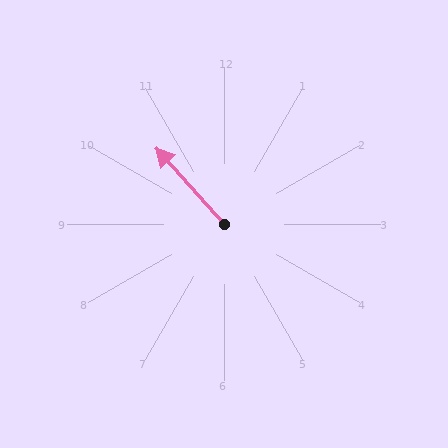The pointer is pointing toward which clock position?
Roughly 11 o'clock.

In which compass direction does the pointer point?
Northwest.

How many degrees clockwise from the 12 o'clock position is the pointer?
Approximately 318 degrees.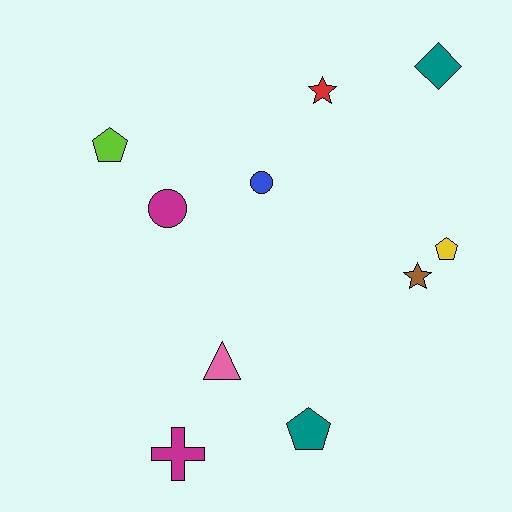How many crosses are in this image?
There is 1 cross.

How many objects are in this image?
There are 10 objects.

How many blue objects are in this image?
There is 1 blue object.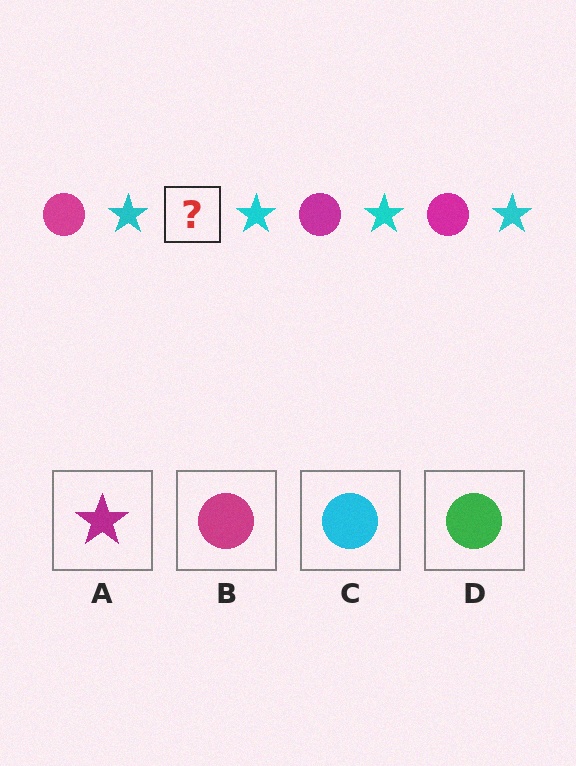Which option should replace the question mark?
Option B.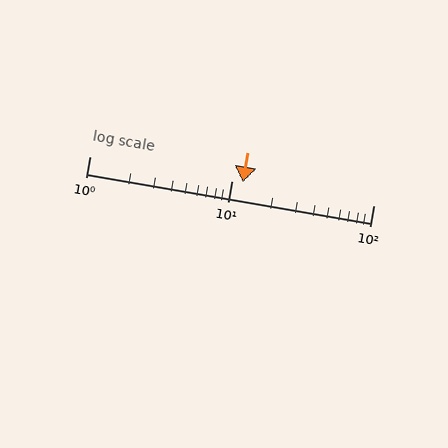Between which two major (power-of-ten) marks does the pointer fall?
The pointer is between 10 and 100.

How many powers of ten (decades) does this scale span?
The scale spans 2 decades, from 1 to 100.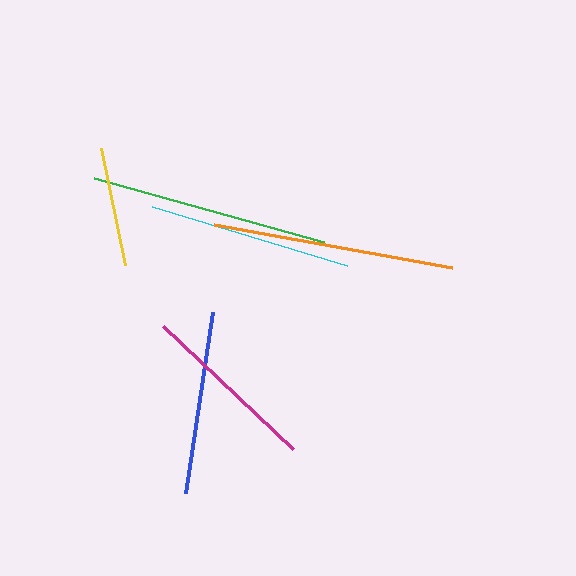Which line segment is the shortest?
The yellow line is the shortest at approximately 119 pixels.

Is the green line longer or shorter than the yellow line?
The green line is longer than the yellow line.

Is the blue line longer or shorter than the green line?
The green line is longer than the blue line.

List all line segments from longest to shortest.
From longest to shortest: orange, green, cyan, blue, magenta, yellow.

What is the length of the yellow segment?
The yellow segment is approximately 119 pixels long.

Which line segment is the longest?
The orange line is the longest at approximately 243 pixels.